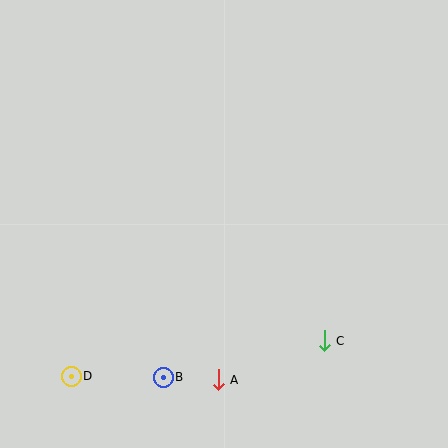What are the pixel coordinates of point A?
Point A is at (218, 380).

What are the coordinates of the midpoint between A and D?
The midpoint between A and D is at (145, 378).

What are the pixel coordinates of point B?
Point B is at (163, 377).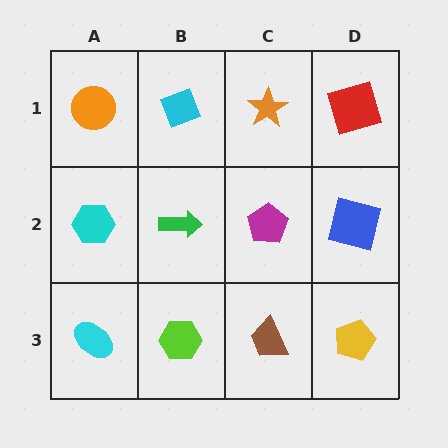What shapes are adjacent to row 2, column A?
An orange circle (row 1, column A), a cyan ellipse (row 3, column A), a green arrow (row 2, column B).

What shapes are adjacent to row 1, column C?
A magenta pentagon (row 2, column C), a cyan diamond (row 1, column B), a red square (row 1, column D).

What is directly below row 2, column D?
A yellow pentagon.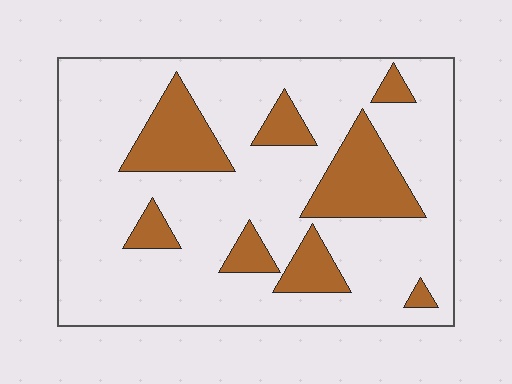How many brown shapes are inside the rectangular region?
8.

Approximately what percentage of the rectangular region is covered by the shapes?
Approximately 20%.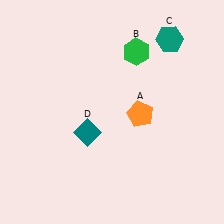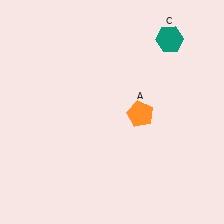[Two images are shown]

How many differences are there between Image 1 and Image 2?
There are 2 differences between the two images.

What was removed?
The teal diamond (D), the green hexagon (B) were removed in Image 2.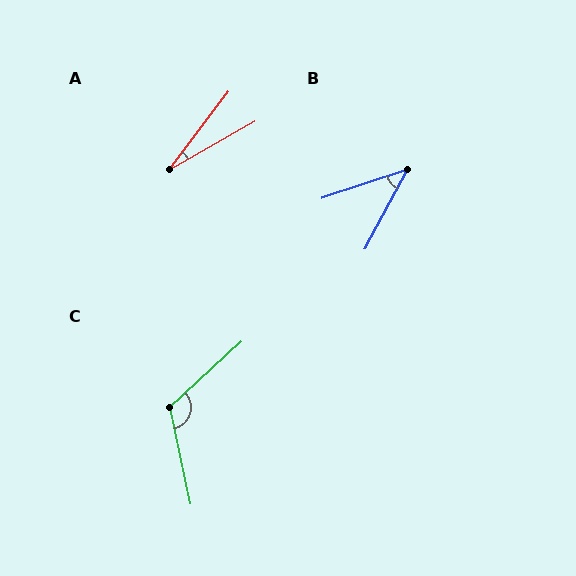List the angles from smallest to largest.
A (23°), B (44°), C (120°).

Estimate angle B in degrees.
Approximately 44 degrees.